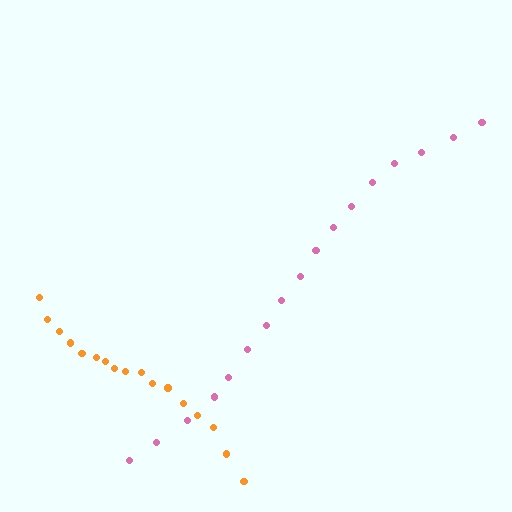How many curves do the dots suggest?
There are 2 distinct paths.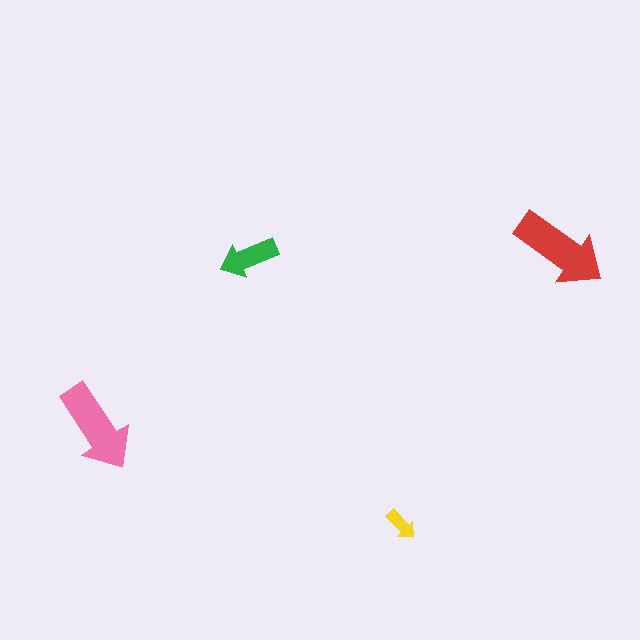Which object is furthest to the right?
The red arrow is rightmost.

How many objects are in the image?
There are 4 objects in the image.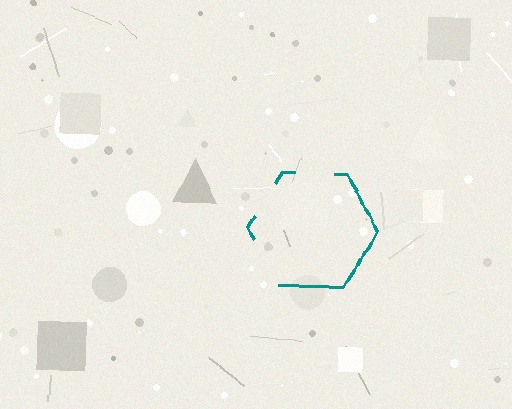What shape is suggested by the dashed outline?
The dashed outline suggests a hexagon.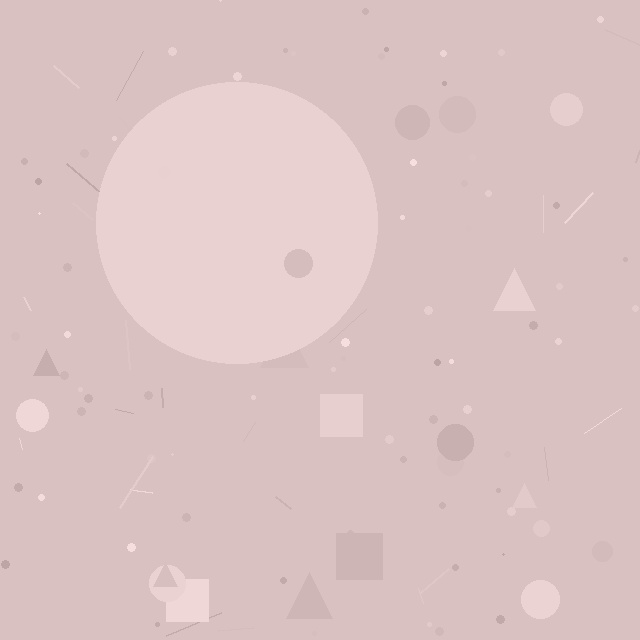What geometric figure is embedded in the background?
A circle is embedded in the background.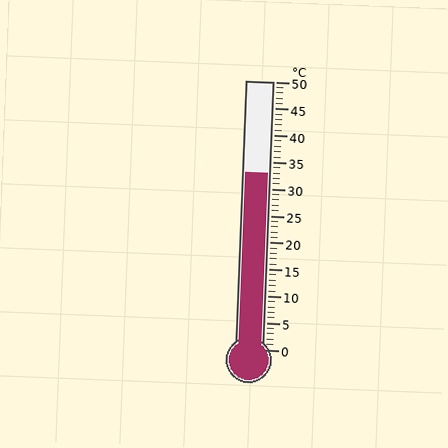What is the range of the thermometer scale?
The thermometer scale ranges from 0°C to 50°C.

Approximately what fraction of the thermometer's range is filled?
The thermometer is filled to approximately 65% of its range.